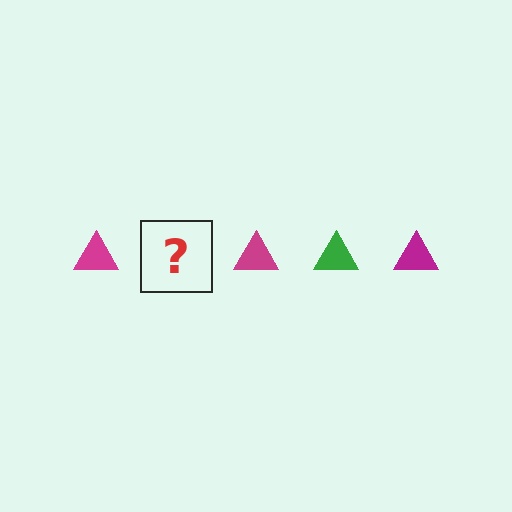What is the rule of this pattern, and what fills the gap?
The rule is that the pattern cycles through magenta, green triangles. The gap should be filled with a green triangle.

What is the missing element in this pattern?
The missing element is a green triangle.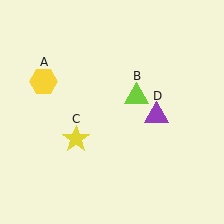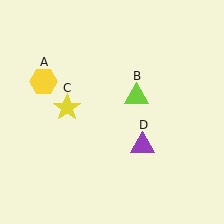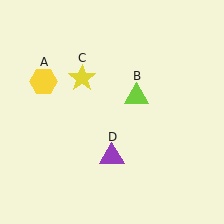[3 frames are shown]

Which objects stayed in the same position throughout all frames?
Yellow hexagon (object A) and lime triangle (object B) remained stationary.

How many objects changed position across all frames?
2 objects changed position: yellow star (object C), purple triangle (object D).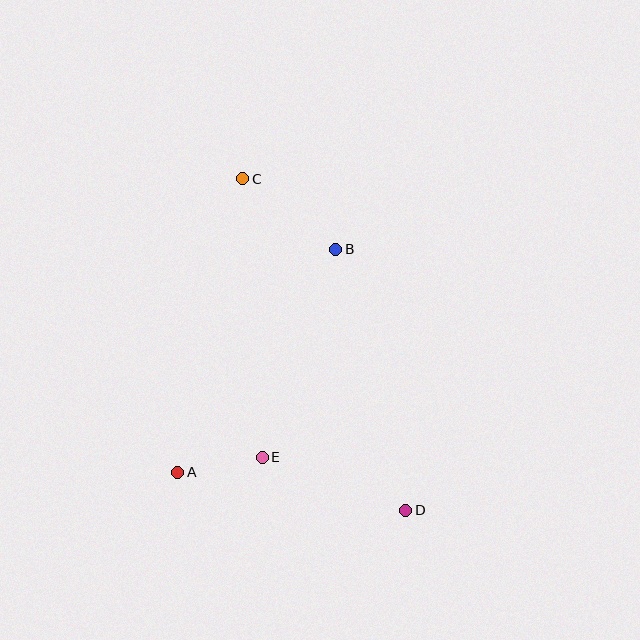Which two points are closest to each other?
Points A and E are closest to each other.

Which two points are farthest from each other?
Points C and D are farthest from each other.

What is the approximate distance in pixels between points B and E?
The distance between B and E is approximately 220 pixels.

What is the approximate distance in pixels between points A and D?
The distance between A and D is approximately 231 pixels.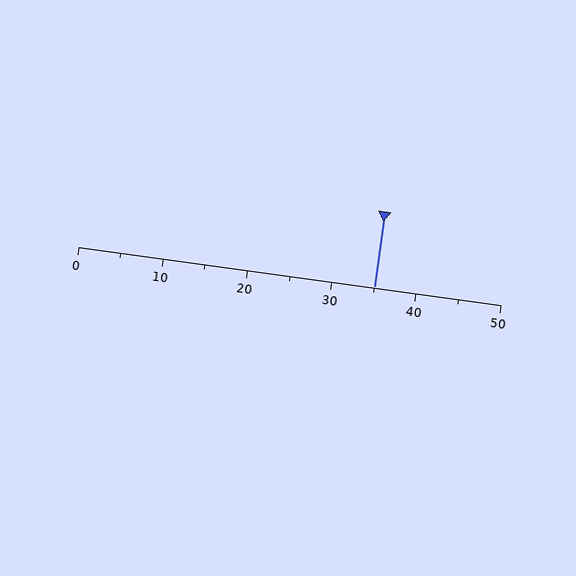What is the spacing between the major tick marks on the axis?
The major ticks are spaced 10 apart.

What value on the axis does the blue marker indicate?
The marker indicates approximately 35.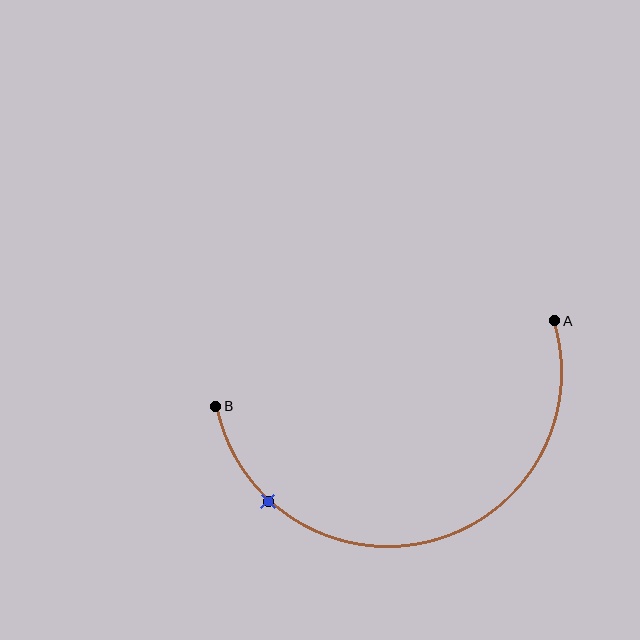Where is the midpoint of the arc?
The arc midpoint is the point on the curve farthest from the straight line joining A and B. It sits below that line.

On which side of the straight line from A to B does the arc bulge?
The arc bulges below the straight line connecting A and B.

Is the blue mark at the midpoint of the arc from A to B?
No. The blue mark lies on the arc but is closer to endpoint B. The arc midpoint would be at the point on the curve equidistant along the arc from both A and B.